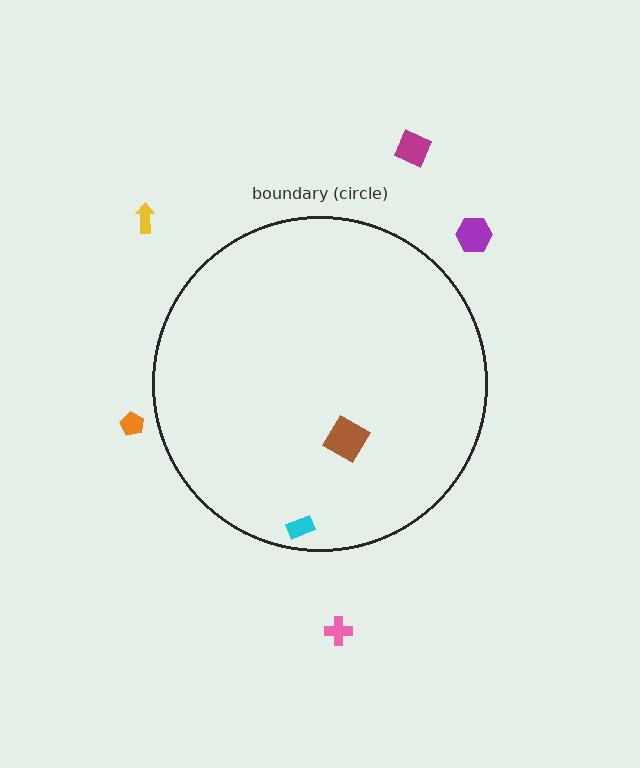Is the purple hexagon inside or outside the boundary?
Outside.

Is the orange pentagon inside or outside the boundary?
Outside.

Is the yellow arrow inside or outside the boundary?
Outside.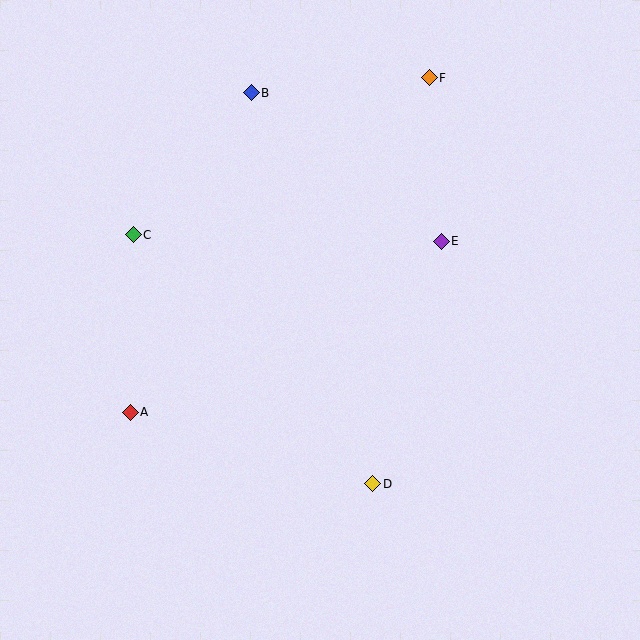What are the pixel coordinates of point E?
Point E is at (441, 241).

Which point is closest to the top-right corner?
Point F is closest to the top-right corner.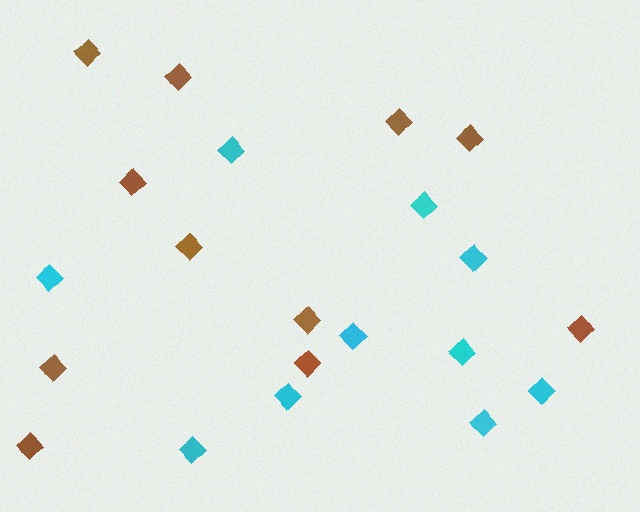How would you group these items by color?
There are 2 groups: one group of brown diamonds (11) and one group of cyan diamonds (10).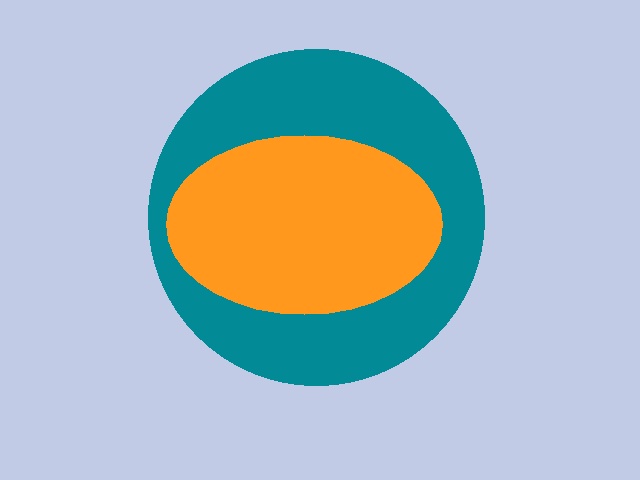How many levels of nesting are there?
2.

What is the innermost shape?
The orange ellipse.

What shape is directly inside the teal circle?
The orange ellipse.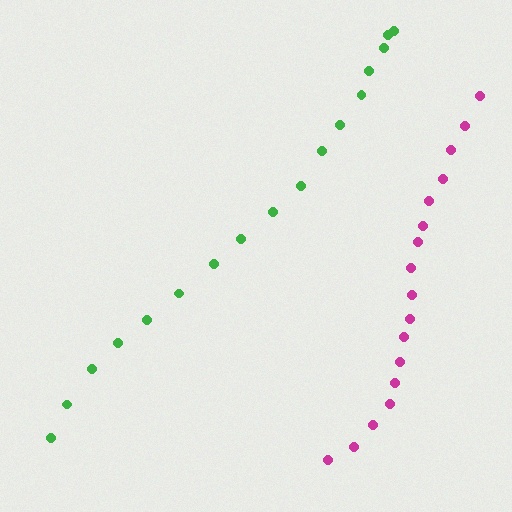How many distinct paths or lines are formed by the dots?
There are 2 distinct paths.